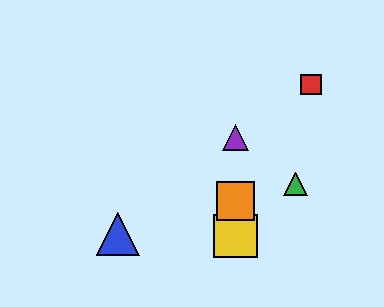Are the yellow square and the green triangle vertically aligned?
No, the yellow square is at x≈236 and the green triangle is at x≈295.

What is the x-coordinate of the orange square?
The orange square is at x≈236.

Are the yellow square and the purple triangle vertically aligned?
Yes, both are at x≈236.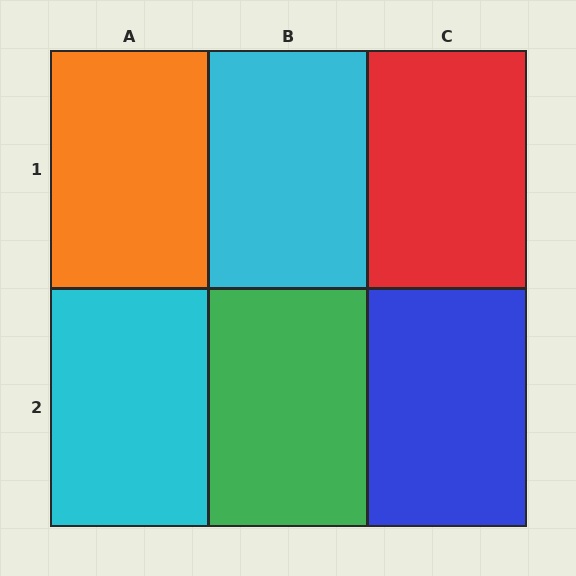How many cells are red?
1 cell is red.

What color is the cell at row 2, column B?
Green.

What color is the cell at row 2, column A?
Cyan.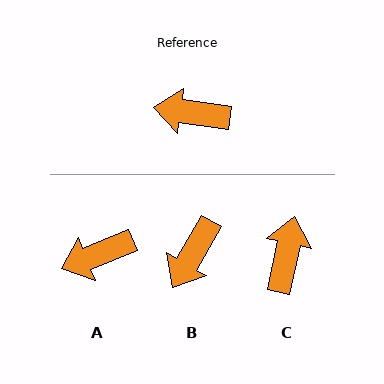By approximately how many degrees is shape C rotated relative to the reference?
Approximately 94 degrees clockwise.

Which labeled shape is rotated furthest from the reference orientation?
C, about 94 degrees away.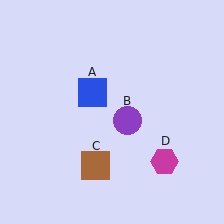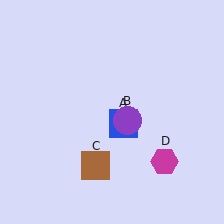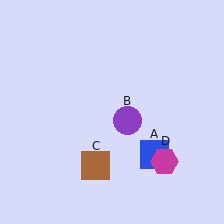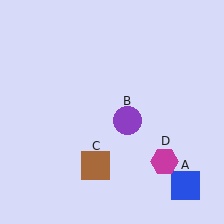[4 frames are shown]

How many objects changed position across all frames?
1 object changed position: blue square (object A).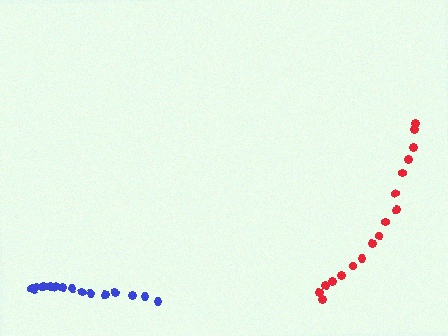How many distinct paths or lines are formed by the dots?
There are 2 distinct paths.